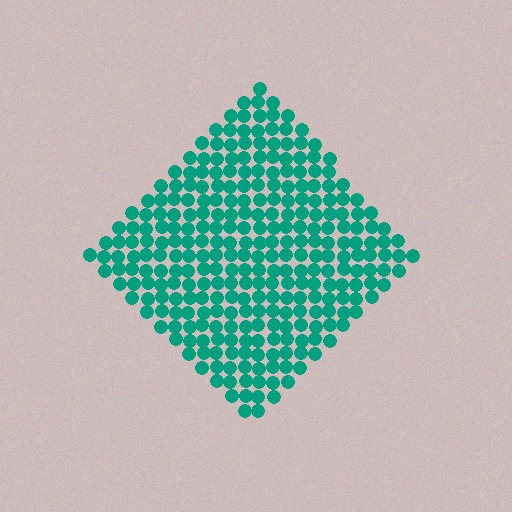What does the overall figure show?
The overall figure shows a diamond.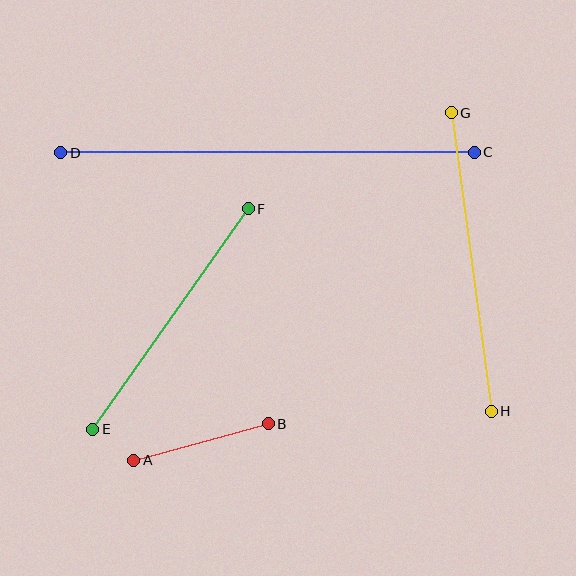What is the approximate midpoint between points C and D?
The midpoint is at approximately (268, 152) pixels.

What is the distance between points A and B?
The distance is approximately 139 pixels.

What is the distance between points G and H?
The distance is approximately 301 pixels.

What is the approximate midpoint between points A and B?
The midpoint is at approximately (201, 442) pixels.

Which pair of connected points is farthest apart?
Points C and D are farthest apart.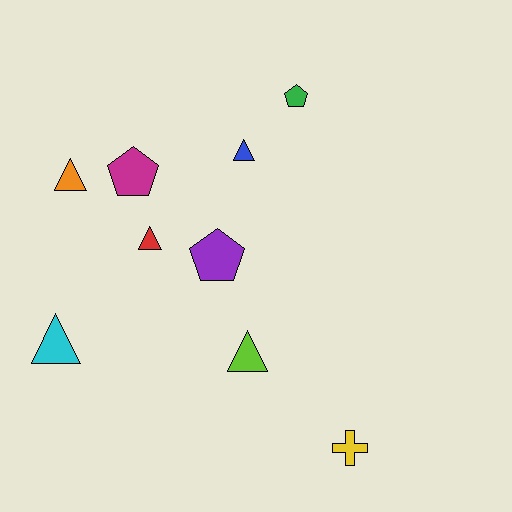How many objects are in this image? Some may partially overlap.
There are 9 objects.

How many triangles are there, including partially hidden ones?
There are 5 triangles.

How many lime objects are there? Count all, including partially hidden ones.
There is 1 lime object.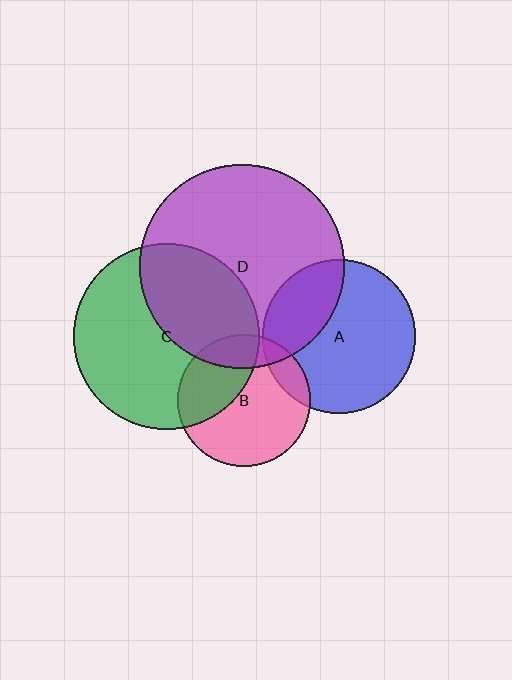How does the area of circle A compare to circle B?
Approximately 1.4 times.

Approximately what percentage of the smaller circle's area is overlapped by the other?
Approximately 35%.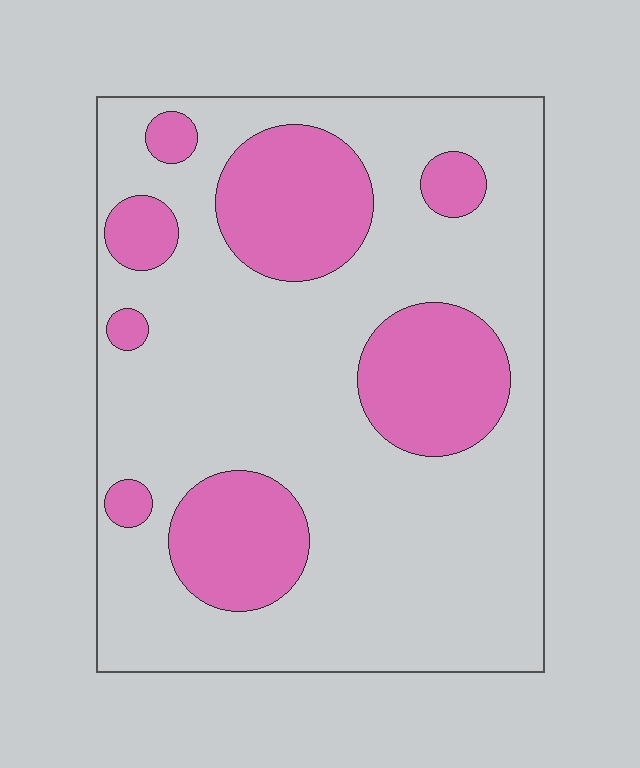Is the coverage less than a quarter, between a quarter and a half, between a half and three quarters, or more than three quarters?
Between a quarter and a half.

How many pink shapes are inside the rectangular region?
8.